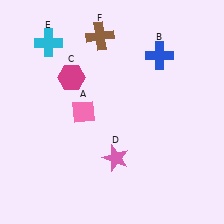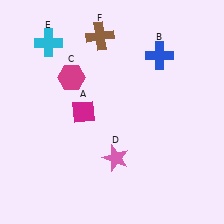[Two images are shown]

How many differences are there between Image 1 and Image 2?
There is 1 difference between the two images.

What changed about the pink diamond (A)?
In Image 1, A is pink. In Image 2, it changed to magenta.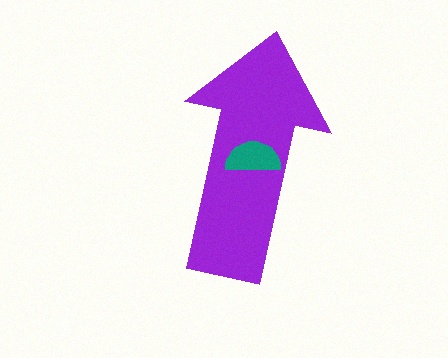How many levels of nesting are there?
2.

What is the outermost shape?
The purple arrow.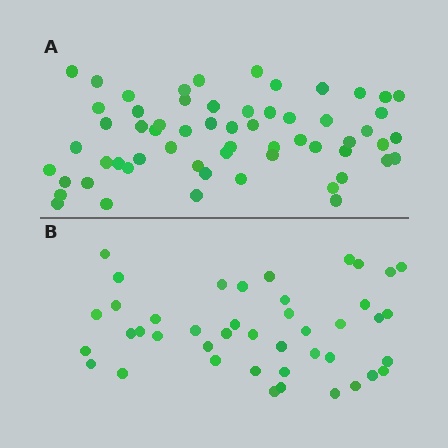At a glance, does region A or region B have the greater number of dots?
Region A (the top region) has more dots.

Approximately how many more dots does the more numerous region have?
Region A has approximately 15 more dots than region B.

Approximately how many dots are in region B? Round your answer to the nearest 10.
About 40 dots. (The exact count is 43, which rounds to 40.)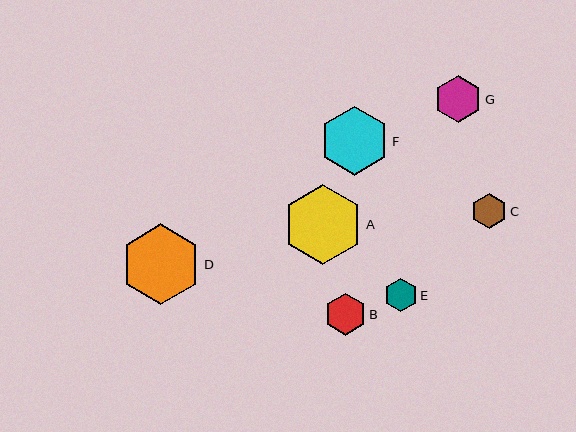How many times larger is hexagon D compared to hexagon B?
Hexagon D is approximately 1.9 times the size of hexagon B.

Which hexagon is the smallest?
Hexagon E is the smallest with a size of approximately 33 pixels.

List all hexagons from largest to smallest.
From largest to smallest: D, A, F, G, B, C, E.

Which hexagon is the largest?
Hexagon D is the largest with a size of approximately 81 pixels.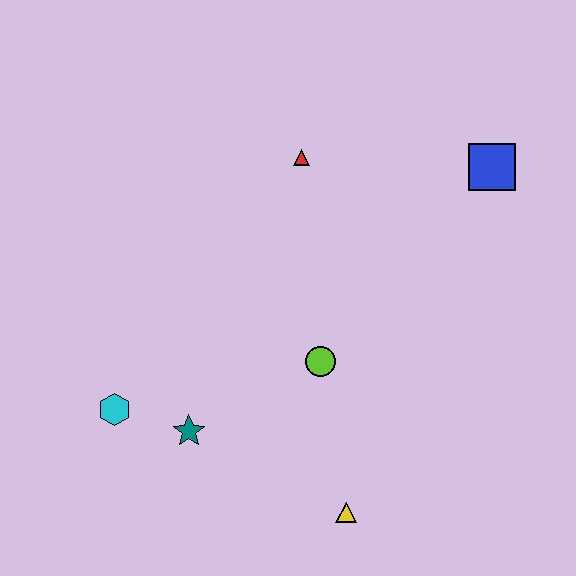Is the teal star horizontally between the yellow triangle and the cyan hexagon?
Yes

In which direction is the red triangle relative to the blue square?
The red triangle is to the left of the blue square.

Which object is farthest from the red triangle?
The yellow triangle is farthest from the red triangle.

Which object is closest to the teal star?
The cyan hexagon is closest to the teal star.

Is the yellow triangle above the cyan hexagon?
No